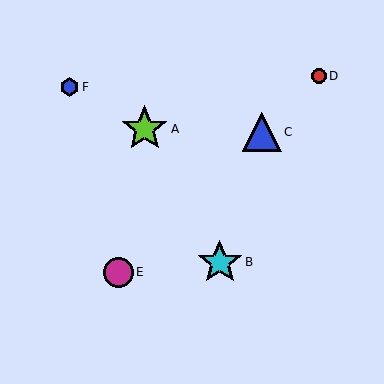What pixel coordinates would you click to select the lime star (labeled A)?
Click at (145, 129) to select the lime star A.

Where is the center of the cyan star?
The center of the cyan star is at (220, 263).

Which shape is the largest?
The lime star (labeled A) is the largest.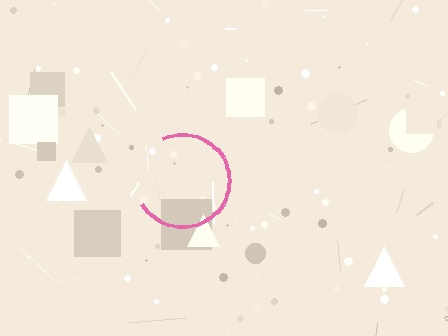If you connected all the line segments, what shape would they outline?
They would outline a circle.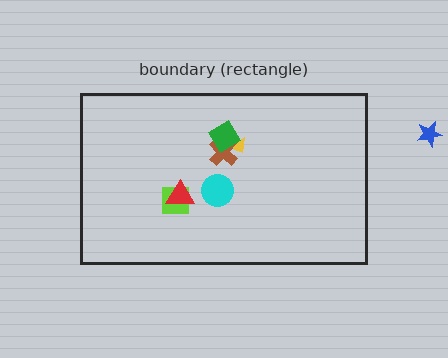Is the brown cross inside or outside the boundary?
Inside.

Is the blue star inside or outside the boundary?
Outside.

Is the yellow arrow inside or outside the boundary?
Inside.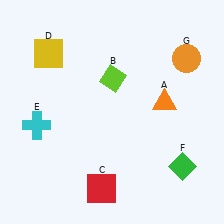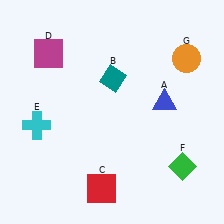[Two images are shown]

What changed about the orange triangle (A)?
In Image 1, A is orange. In Image 2, it changed to blue.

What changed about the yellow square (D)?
In Image 1, D is yellow. In Image 2, it changed to magenta.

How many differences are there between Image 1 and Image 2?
There are 3 differences between the two images.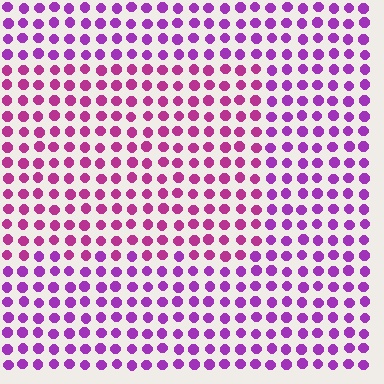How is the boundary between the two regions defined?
The boundary is defined purely by a slight shift in hue (about 28 degrees). Spacing, size, and orientation are identical on both sides.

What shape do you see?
I see a rectangle.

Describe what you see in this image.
The image is filled with small purple elements in a uniform arrangement. A rectangle-shaped region is visible where the elements are tinted to a slightly different hue, forming a subtle color boundary.